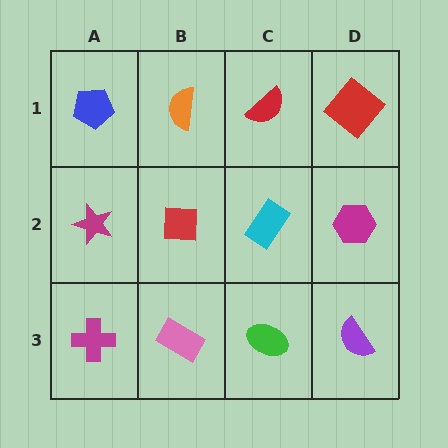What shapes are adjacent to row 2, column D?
A red diamond (row 1, column D), a purple semicircle (row 3, column D), a cyan rectangle (row 2, column C).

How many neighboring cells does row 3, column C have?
3.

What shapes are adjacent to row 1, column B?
A red square (row 2, column B), a blue pentagon (row 1, column A), a red semicircle (row 1, column C).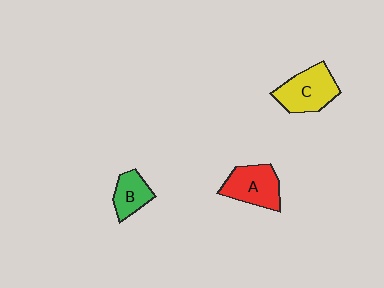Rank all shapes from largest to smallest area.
From largest to smallest: C (yellow), A (red), B (green).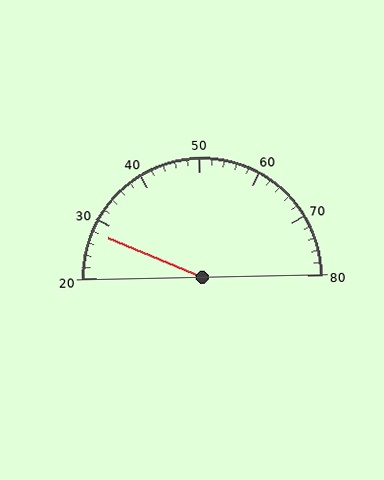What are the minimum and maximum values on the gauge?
The gauge ranges from 20 to 80.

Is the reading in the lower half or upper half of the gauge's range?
The reading is in the lower half of the range (20 to 80).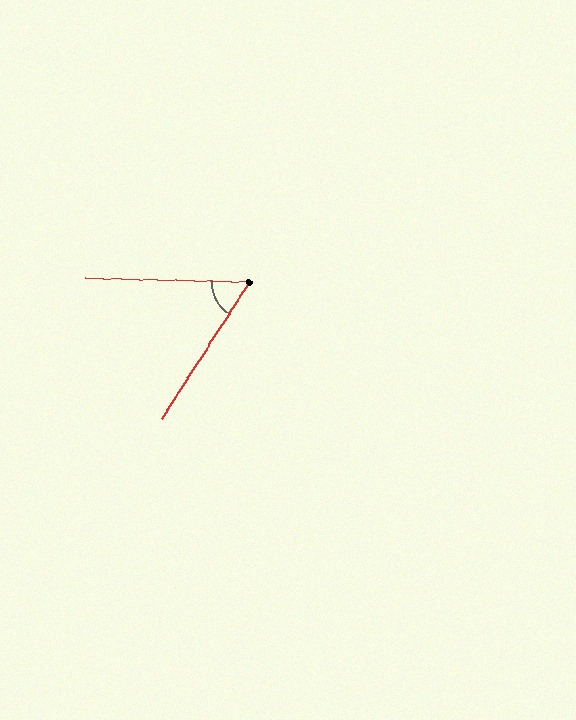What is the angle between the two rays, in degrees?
Approximately 59 degrees.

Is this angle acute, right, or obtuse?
It is acute.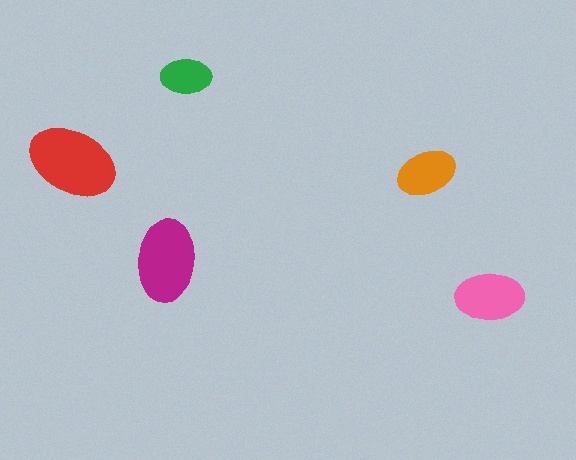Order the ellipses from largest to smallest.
the red one, the magenta one, the pink one, the orange one, the green one.